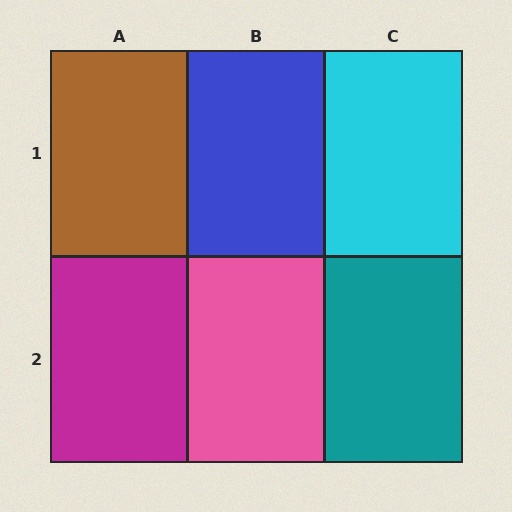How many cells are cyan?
1 cell is cyan.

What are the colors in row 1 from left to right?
Brown, blue, cyan.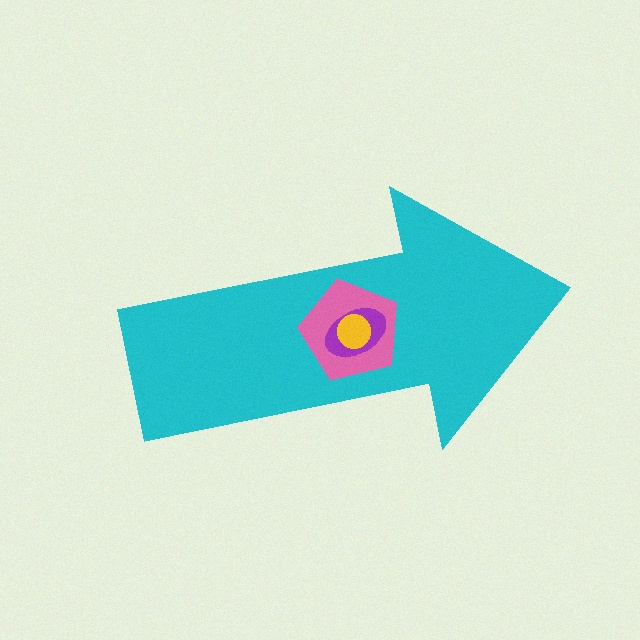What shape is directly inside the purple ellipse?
The yellow circle.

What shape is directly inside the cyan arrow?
The pink pentagon.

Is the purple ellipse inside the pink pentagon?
Yes.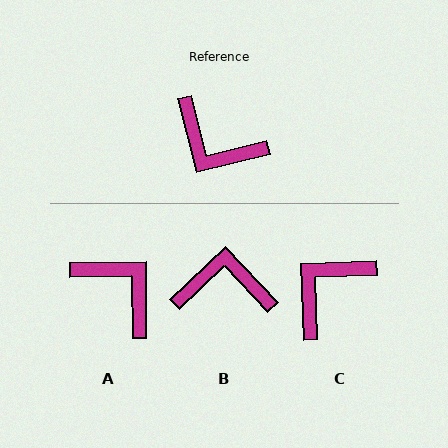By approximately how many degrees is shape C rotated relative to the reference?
Approximately 102 degrees clockwise.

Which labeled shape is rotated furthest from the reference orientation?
A, about 166 degrees away.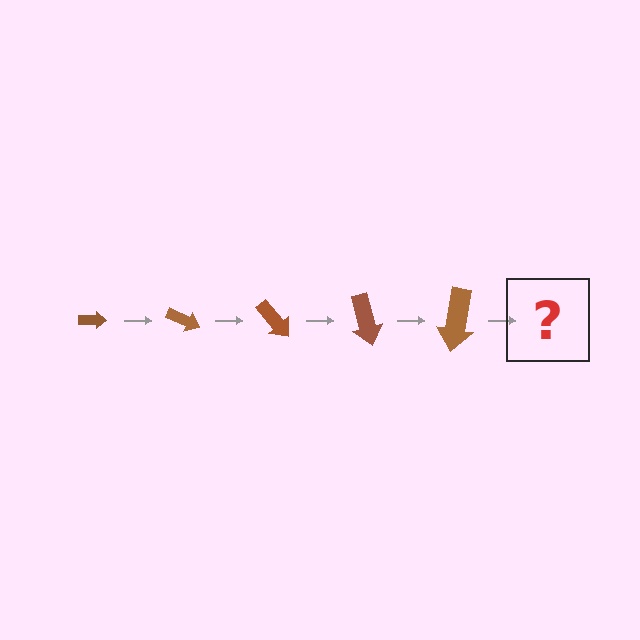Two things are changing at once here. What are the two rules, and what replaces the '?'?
The two rules are that the arrow grows larger each step and it rotates 25 degrees each step. The '?' should be an arrow, larger than the previous one and rotated 125 degrees from the start.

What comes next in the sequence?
The next element should be an arrow, larger than the previous one and rotated 125 degrees from the start.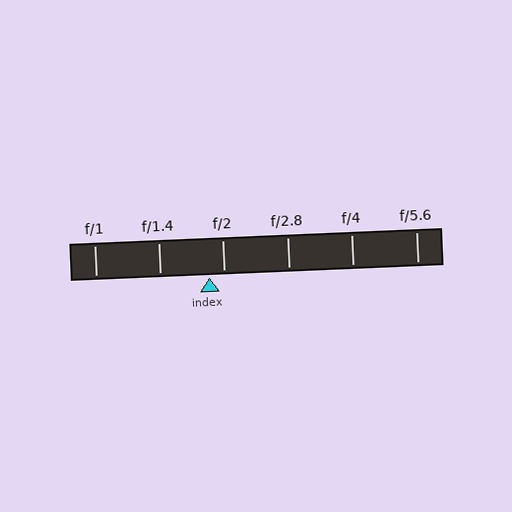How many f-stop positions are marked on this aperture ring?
There are 6 f-stop positions marked.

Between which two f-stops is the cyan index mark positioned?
The index mark is between f/1.4 and f/2.